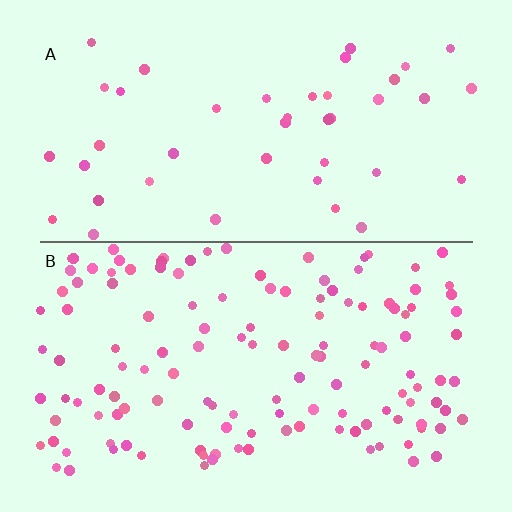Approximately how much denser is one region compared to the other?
Approximately 3.2× — region B over region A.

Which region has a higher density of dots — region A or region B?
B (the bottom).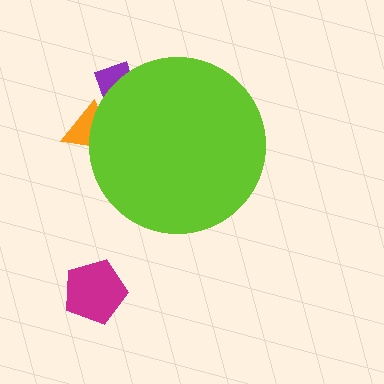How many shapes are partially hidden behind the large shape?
2 shapes are partially hidden.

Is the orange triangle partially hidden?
Yes, the orange triangle is partially hidden behind the lime circle.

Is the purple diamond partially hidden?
Yes, the purple diamond is partially hidden behind the lime circle.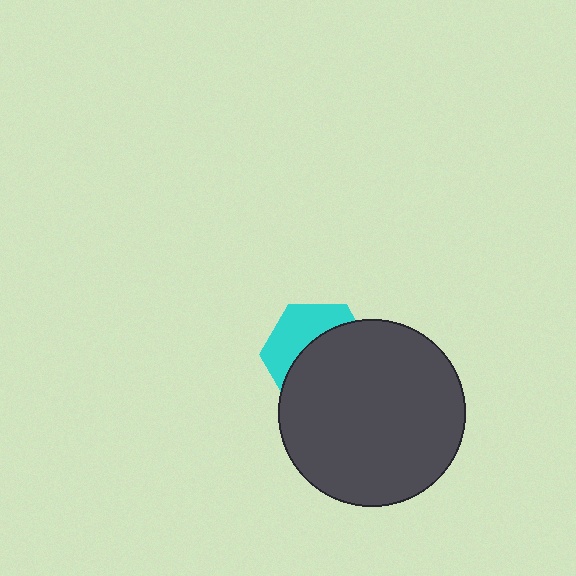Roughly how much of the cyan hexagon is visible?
A small part of it is visible (roughly 40%).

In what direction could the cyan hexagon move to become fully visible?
The cyan hexagon could move toward the upper-left. That would shift it out from behind the dark gray circle entirely.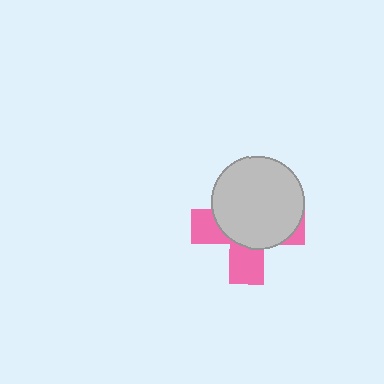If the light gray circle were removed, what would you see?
You would see the complete pink cross.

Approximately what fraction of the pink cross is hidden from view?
Roughly 62% of the pink cross is hidden behind the light gray circle.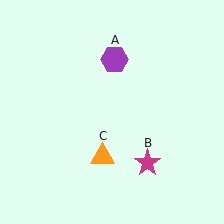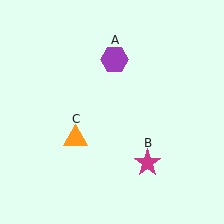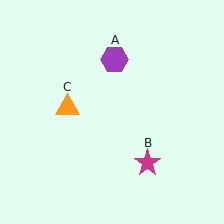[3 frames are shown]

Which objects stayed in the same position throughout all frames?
Purple hexagon (object A) and magenta star (object B) remained stationary.